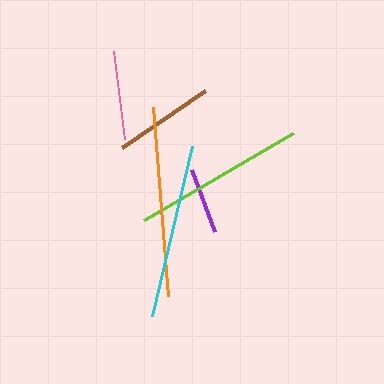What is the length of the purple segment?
The purple segment is approximately 66 pixels long.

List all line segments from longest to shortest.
From longest to shortest: orange, cyan, lime, brown, pink, purple.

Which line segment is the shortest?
The purple line is the shortest at approximately 66 pixels.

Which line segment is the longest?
The orange line is the longest at approximately 190 pixels.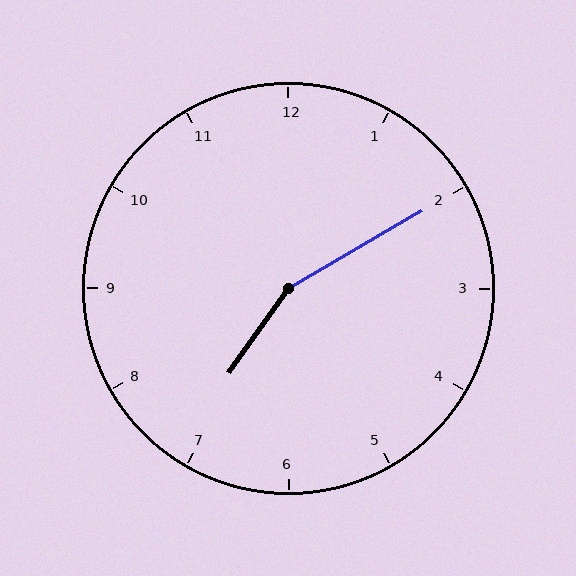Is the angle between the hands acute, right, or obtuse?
It is obtuse.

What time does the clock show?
7:10.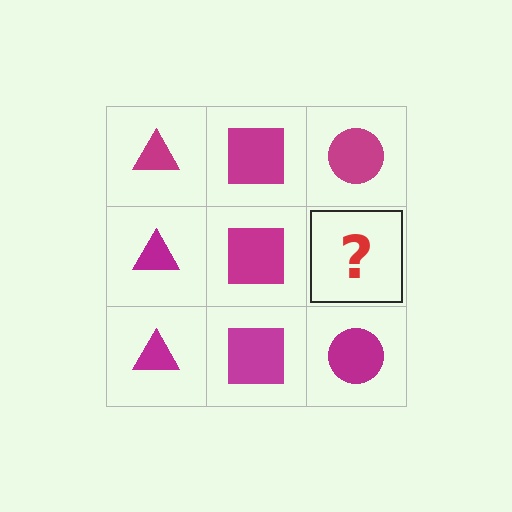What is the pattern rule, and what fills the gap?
The rule is that each column has a consistent shape. The gap should be filled with a magenta circle.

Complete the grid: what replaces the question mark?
The question mark should be replaced with a magenta circle.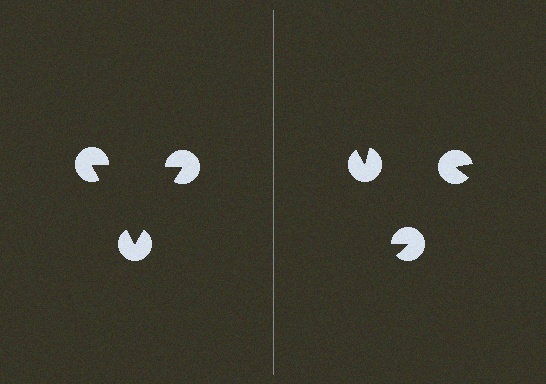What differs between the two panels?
The pac-man discs are positioned identically on both sides; only the wedge orientations differ. On the left they align to a triangle; on the right they are misaligned.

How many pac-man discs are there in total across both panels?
6 — 3 on each side.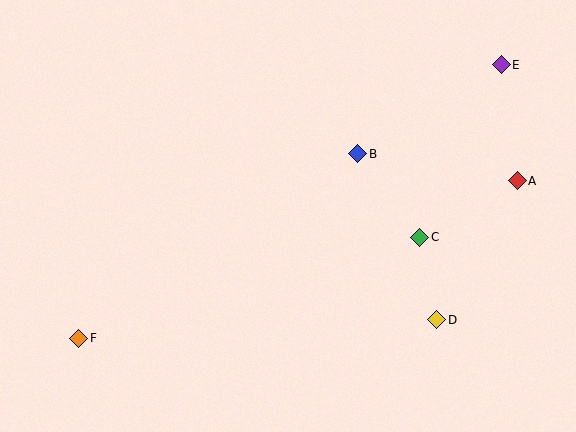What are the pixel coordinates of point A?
Point A is at (517, 181).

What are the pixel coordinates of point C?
Point C is at (420, 237).